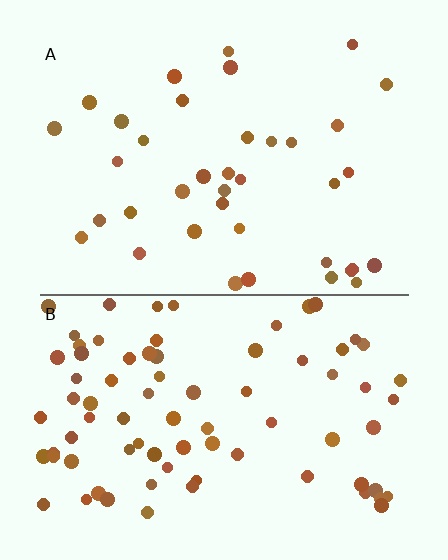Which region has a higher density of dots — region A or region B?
B (the bottom).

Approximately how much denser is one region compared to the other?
Approximately 2.1× — region B over region A.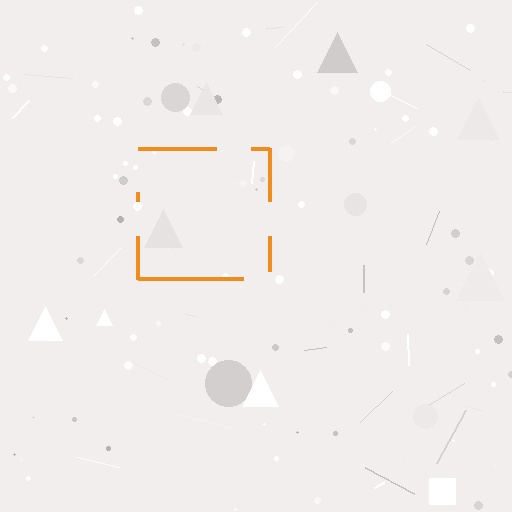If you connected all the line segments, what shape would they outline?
They would outline a square.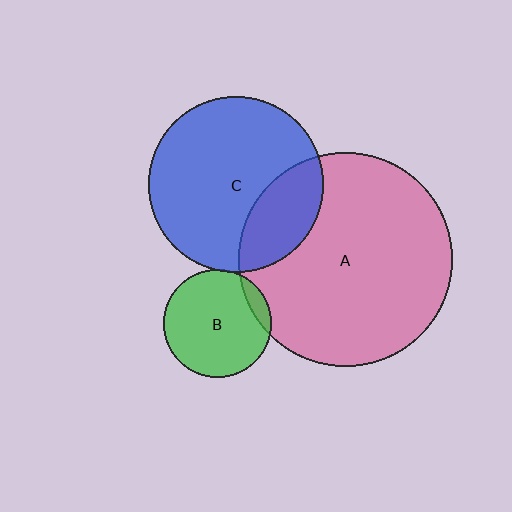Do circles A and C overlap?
Yes.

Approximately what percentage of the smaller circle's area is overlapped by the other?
Approximately 25%.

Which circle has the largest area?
Circle A (pink).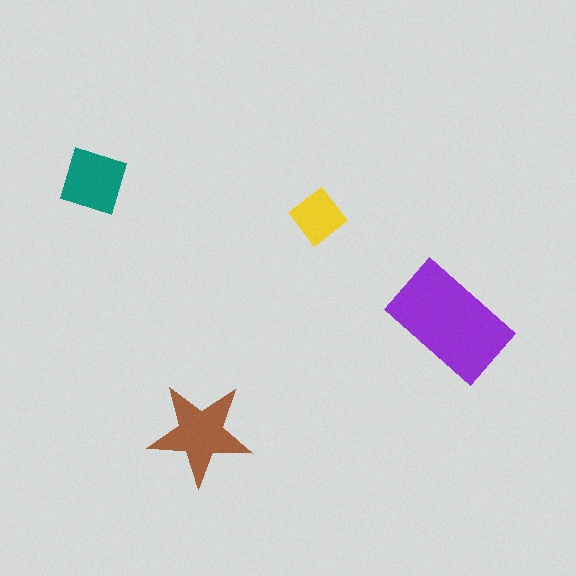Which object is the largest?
The purple rectangle.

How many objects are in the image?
There are 4 objects in the image.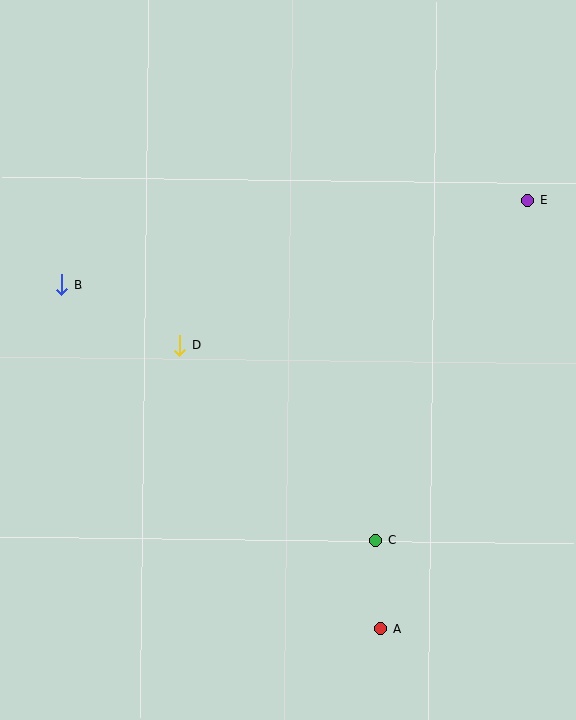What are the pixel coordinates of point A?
Point A is at (380, 629).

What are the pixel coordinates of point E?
Point E is at (528, 200).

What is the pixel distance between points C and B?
The distance between C and B is 405 pixels.